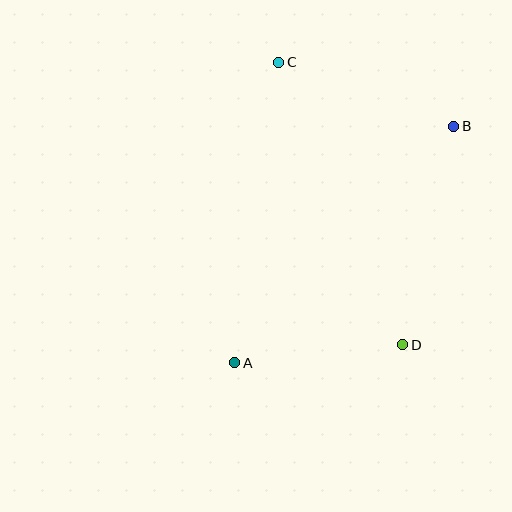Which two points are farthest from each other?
Points A and B are farthest from each other.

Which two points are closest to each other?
Points A and D are closest to each other.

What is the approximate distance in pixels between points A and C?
The distance between A and C is approximately 303 pixels.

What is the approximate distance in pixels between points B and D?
The distance between B and D is approximately 224 pixels.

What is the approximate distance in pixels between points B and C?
The distance between B and C is approximately 186 pixels.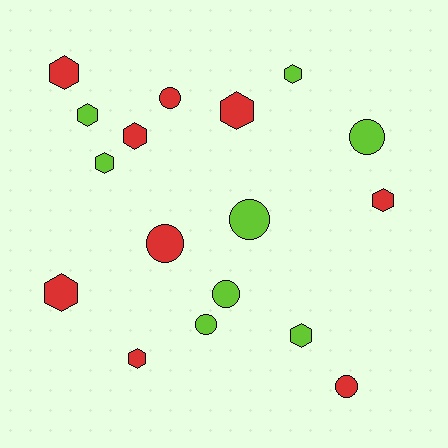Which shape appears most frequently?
Hexagon, with 10 objects.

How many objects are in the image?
There are 17 objects.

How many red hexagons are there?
There are 6 red hexagons.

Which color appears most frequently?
Red, with 9 objects.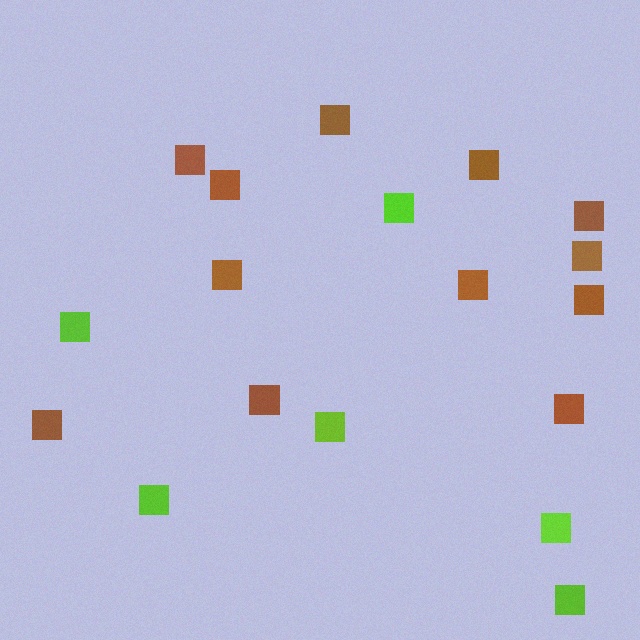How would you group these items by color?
There are 2 groups: one group of brown squares (12) and one group of lime squares (6).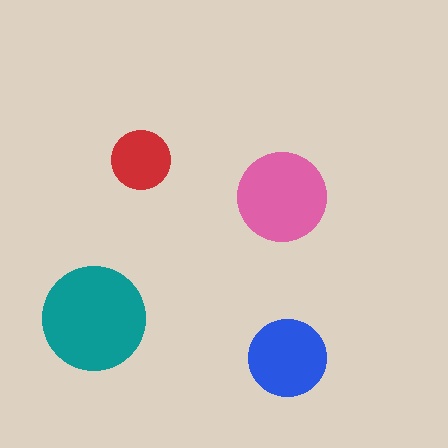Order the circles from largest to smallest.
the teal one, the pink one, the blue one, the red one.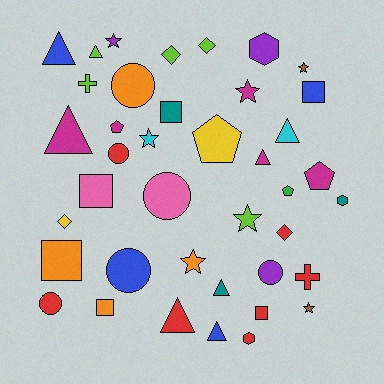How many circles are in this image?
There are 6 circles.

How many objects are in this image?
There are 40 objects.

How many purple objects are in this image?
There are 3 purple objects.